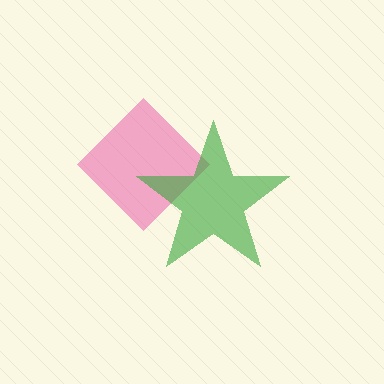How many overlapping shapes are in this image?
There are 2 overlapping shapes in the image.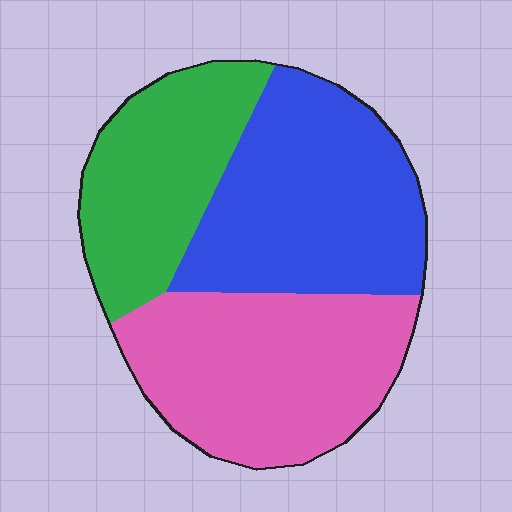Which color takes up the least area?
Green, at roughly 25%.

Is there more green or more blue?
Blue.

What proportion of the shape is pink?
Pink takes up about three eighths (3/8) of the shape.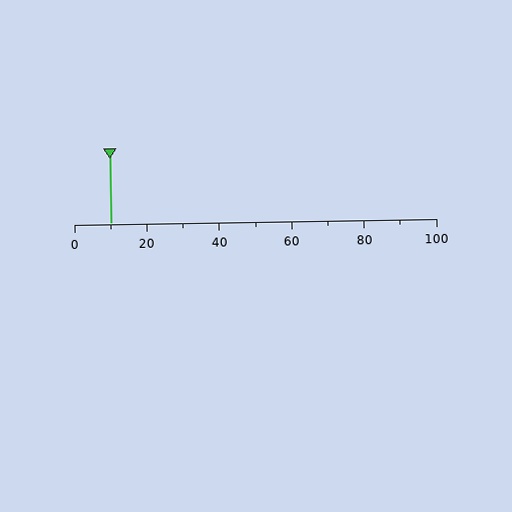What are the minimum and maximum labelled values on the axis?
The axis runs from 0 to 100.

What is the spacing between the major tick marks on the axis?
The major ticks are spaced 20 apart.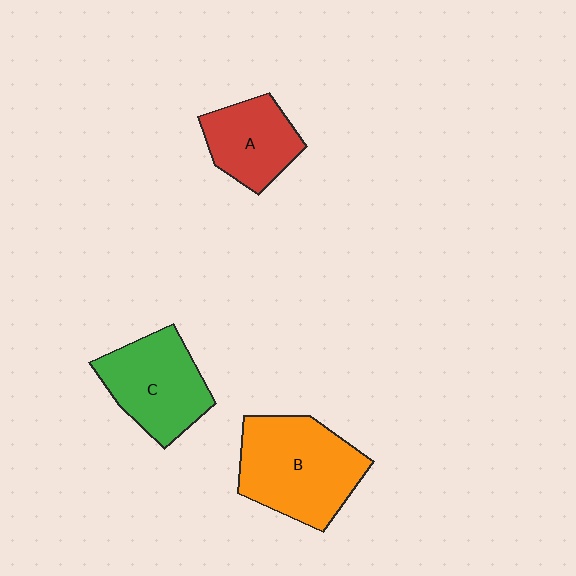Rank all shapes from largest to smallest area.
From largest to smallest: B (orange), C (green), A (red).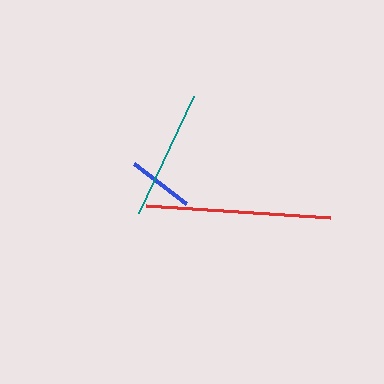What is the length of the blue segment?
The blue segment is approximately 66 pixels long.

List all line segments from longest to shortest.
From longest to shortest: red, teal, blue.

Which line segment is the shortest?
The blue line is the shortest at approximately 66 pixels.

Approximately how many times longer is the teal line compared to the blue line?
The teal line is approximately 1.9 times the length of the blue line.